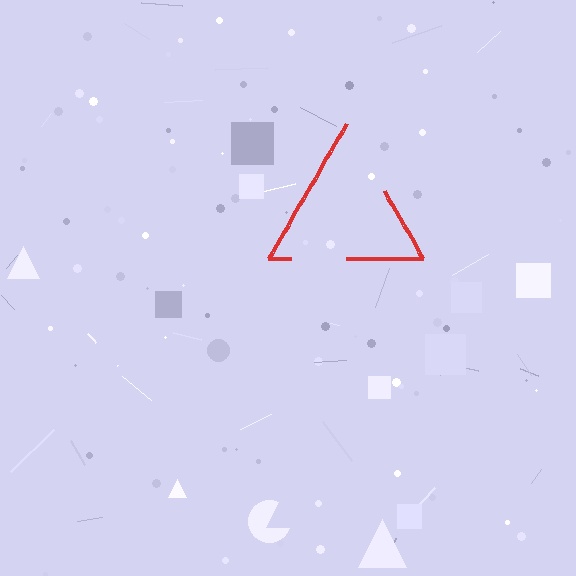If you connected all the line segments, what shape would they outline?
They would outline a triangle.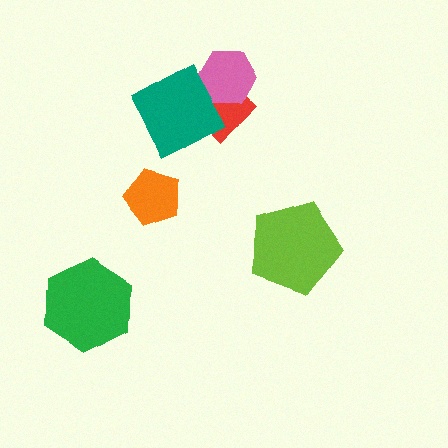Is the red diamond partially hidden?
Yes, it is partially covered by another shape.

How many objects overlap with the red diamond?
2 objects overlap with the red diamond.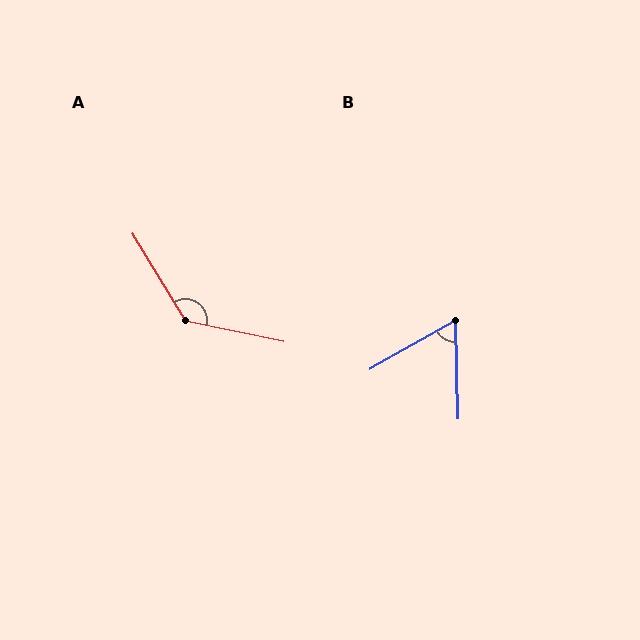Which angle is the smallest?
B, at approximately 62 degrees.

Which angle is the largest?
A, at approximately 133 degrees.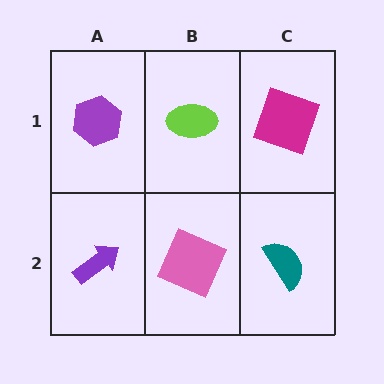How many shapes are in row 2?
3 shapes.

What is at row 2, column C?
A teal semicircle.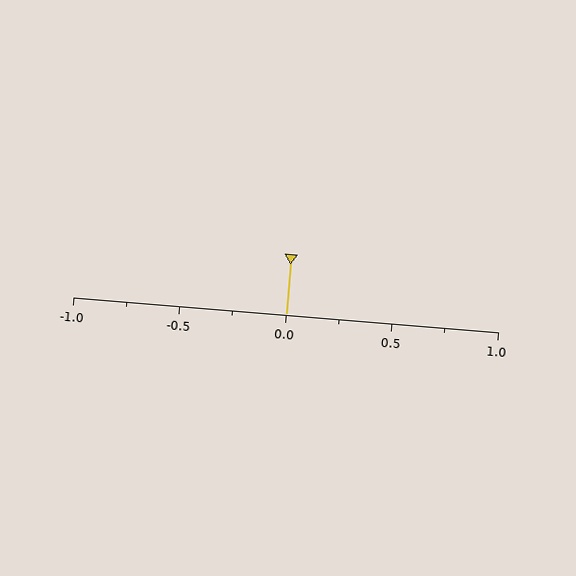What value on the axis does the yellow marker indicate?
The marker indicates approximately 0.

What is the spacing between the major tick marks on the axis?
The major ticks are spaced 0.5 apart.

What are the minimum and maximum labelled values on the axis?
The axis runs from -1.0 to 1.0.